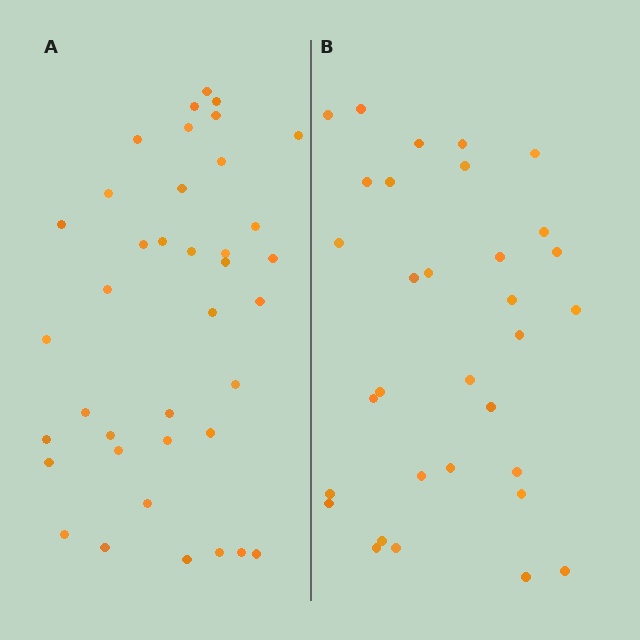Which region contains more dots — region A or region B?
Region A (the left region) has more dots.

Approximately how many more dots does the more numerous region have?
Region A has about 6 more dots than region B.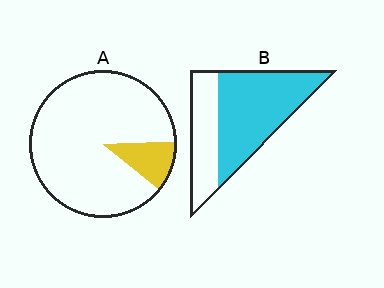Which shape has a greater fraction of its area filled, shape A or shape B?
Shape B.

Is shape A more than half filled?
No.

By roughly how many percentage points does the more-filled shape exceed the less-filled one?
By roughly 55 percentage points (B over A).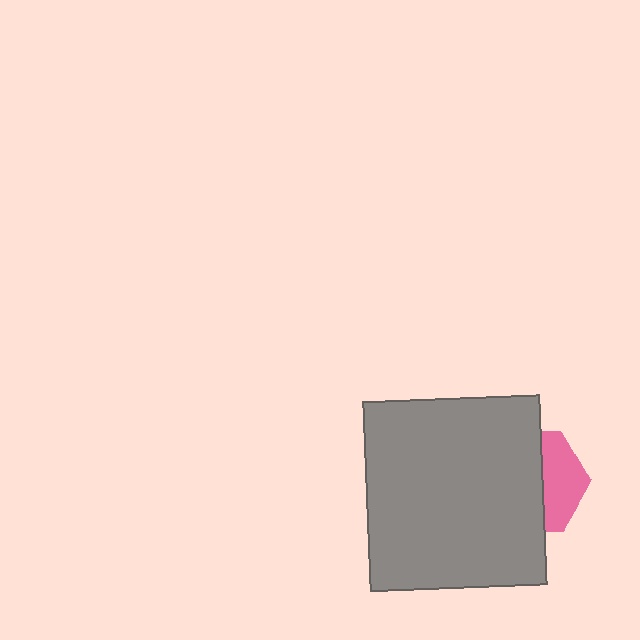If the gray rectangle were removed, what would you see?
You would see the complete pink hexagon.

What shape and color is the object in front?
The object in front is a gray rectangle.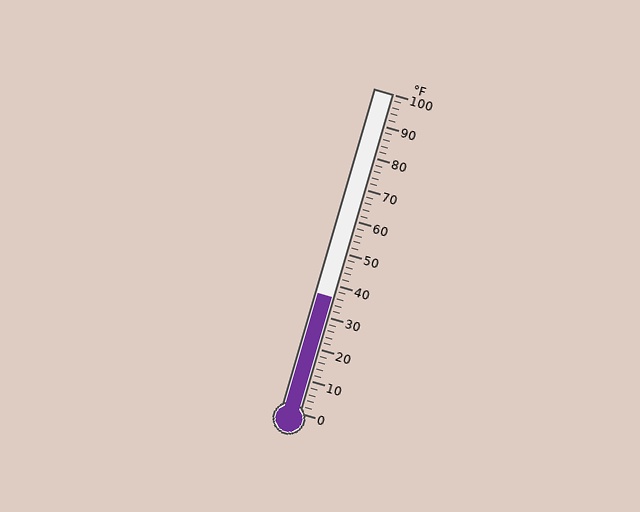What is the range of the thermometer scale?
The thermometer scale ranges from 0°F to 100°F.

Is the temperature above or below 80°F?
The temperature is below 80°F.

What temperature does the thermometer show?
The thermometer shows approximately 36°F.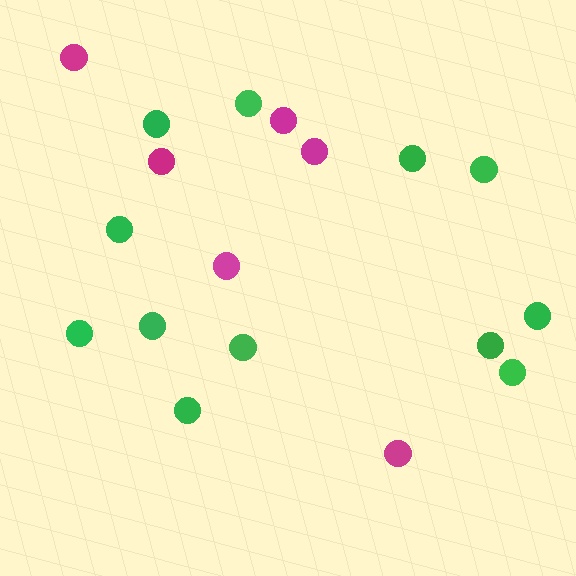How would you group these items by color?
There are 2 groups: one group of green circles (12) and one group of magenta circles (6).